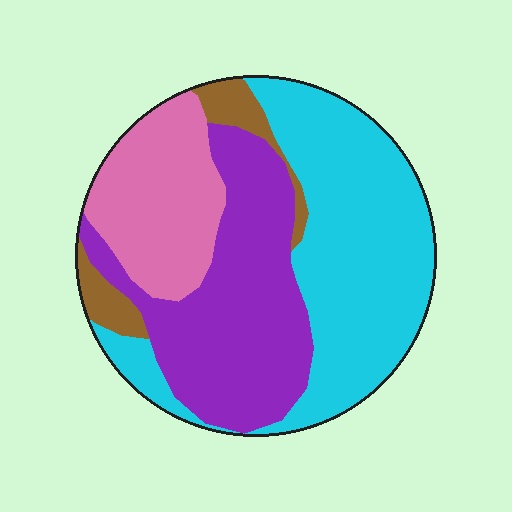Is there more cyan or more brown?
Cyan.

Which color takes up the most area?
Cyan, at roughly 40%.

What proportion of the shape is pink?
Pink takes up about one fifth (1/5) of the shape.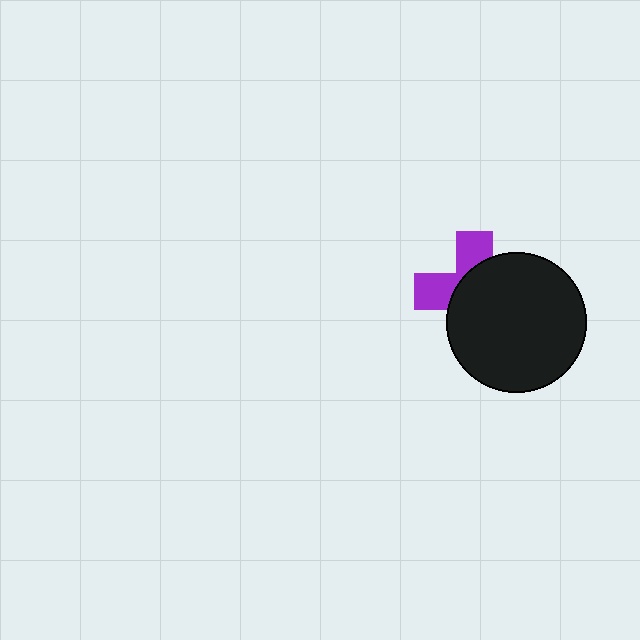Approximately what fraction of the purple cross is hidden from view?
Roughly 63% of the purple cross is hidden behind the black circle.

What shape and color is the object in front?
The object in front is a black circle.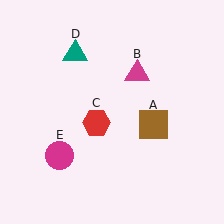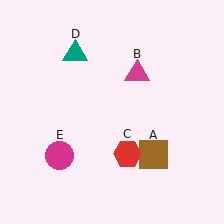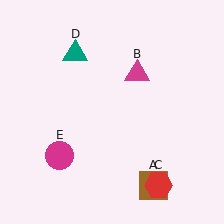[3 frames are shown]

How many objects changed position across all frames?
2 objects changed position: brown square (object A), red hexagon (object C).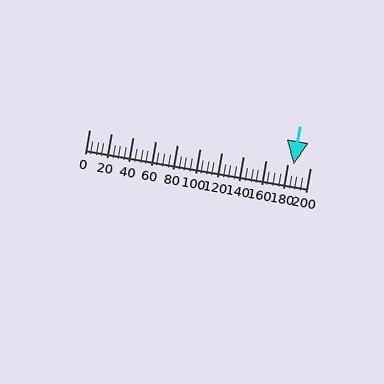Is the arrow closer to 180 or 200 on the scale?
The arrow is closer to 180.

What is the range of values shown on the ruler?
The ruler shows values from 0 to 200.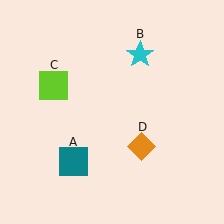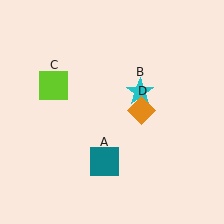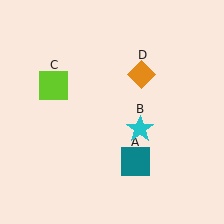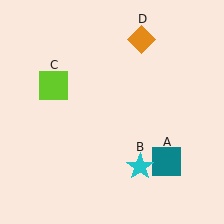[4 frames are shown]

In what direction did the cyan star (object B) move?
The cyan star (object B) moved down.